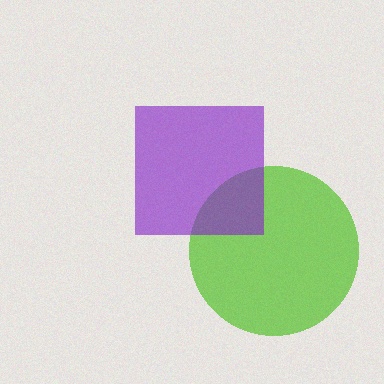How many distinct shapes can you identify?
There are 2 distinct shapes: a lime circle, a purple square.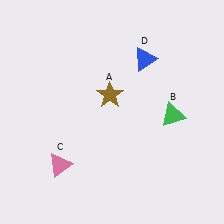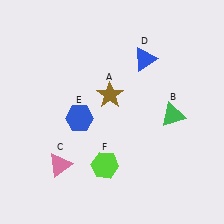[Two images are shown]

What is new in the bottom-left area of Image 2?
A lime hexagon (F) was added in the bottom-left area of Image 2.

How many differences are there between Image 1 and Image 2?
There are 2 differences between the two images.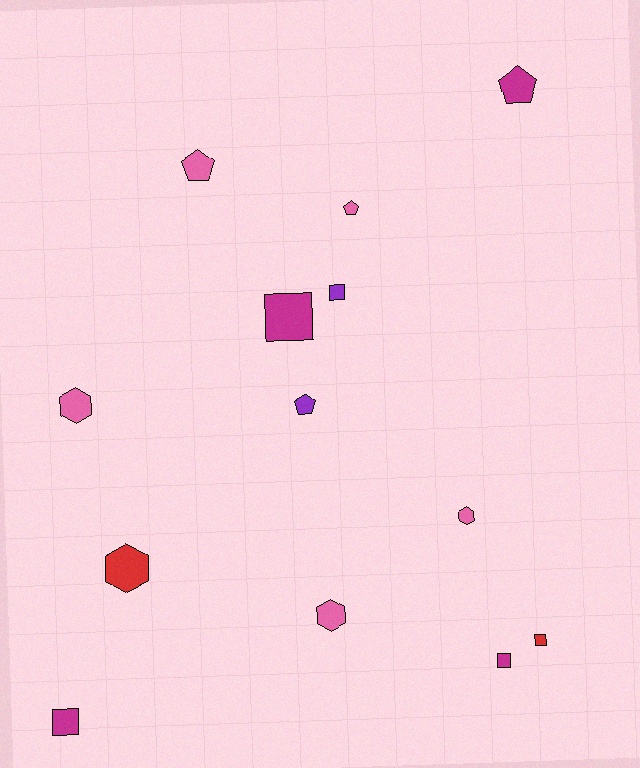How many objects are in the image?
There are 13 objects.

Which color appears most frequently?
Pink, with 5 objects.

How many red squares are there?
There is 1 red square.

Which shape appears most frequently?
Square, with 5 objects.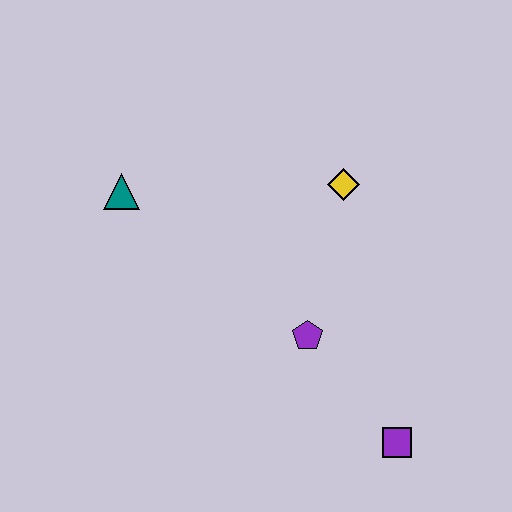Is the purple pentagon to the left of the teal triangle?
No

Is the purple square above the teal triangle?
No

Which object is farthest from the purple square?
The teal triangle is farthest from the purple square.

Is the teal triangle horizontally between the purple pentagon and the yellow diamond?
No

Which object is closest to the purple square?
The purple pentagon is closest to the purple square.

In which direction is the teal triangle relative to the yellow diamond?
The teal triangle is to the left of the yellow diamond.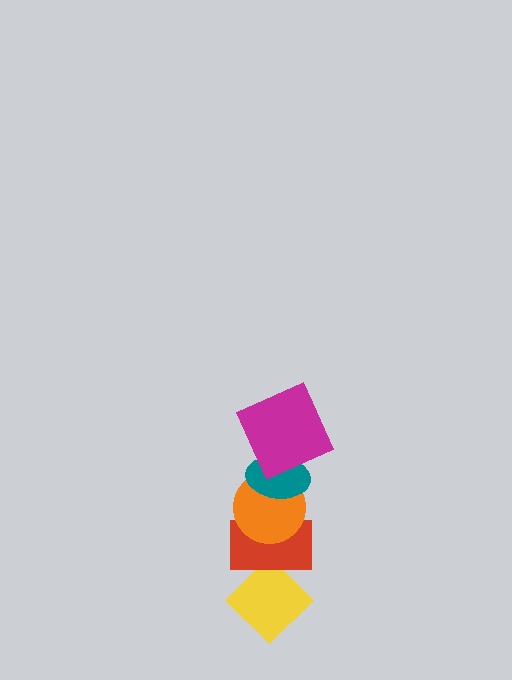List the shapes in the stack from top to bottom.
From top to bottom: the magenta square, the teal ellipse, the orange circle, the red rectangle, the yellow diamond.